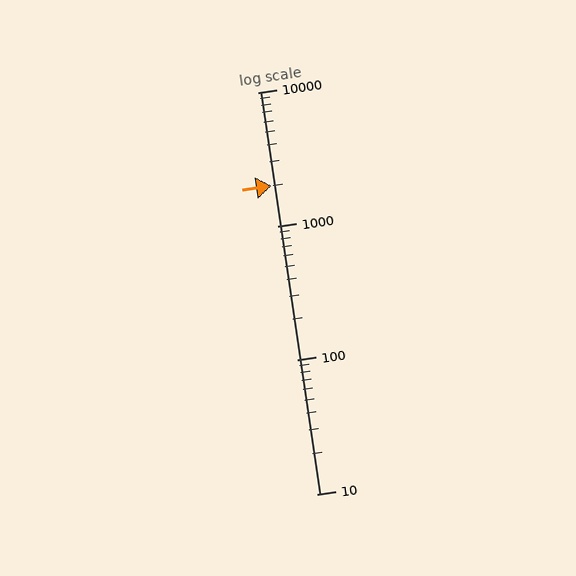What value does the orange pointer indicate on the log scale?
The pointer indicates approximately 2000.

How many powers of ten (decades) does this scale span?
The scale spans 3 decades, from 10 to 10000.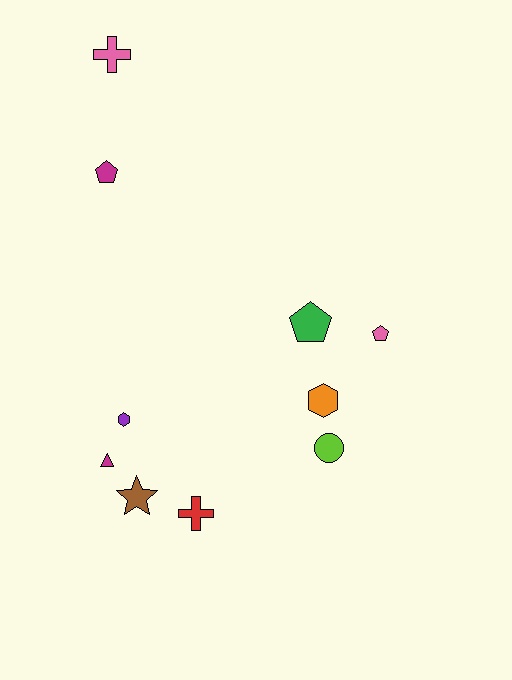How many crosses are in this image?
There are 2 crosses.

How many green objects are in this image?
There is 1 green object.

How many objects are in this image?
There are 10 objects.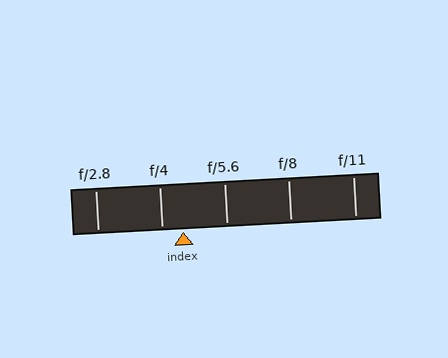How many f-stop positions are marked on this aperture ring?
There are 5 f-stop positions marked.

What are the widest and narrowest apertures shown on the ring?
The widest aperture shown is f/2.8 and the narrowest is f/11.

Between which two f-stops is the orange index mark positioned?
The index mark is between f/4 and f/5.6.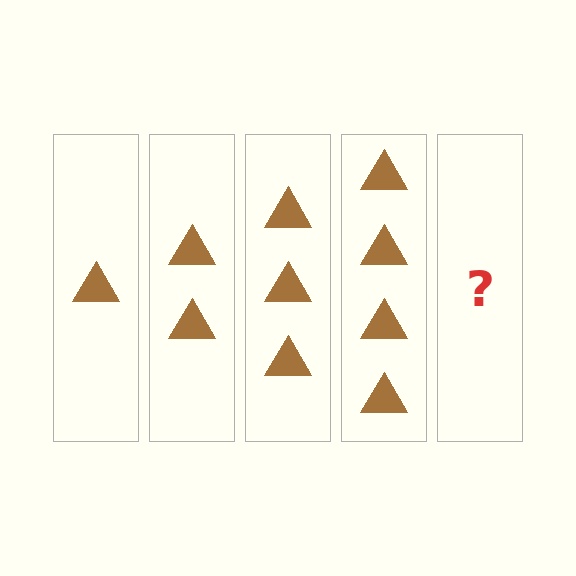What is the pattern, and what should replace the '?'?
The pattern is that each step adds one more triangle. The '?' should be 5 triangles.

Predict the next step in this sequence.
The next step is 5 triangles.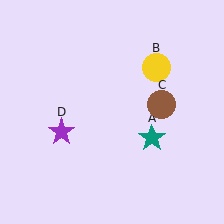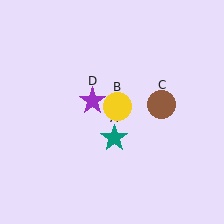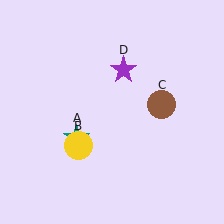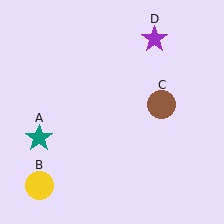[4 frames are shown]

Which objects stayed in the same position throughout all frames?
Brown circle (object C) remained stationary.